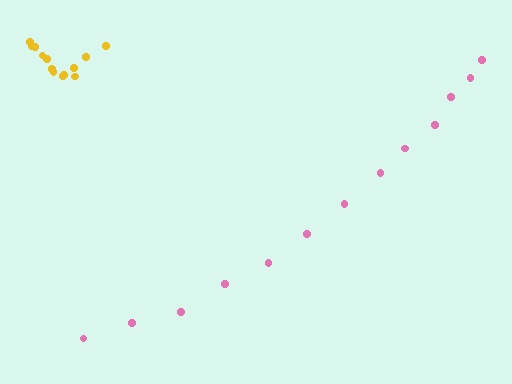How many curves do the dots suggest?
There are 2 distinct paths.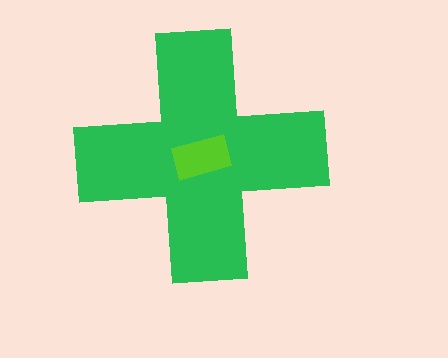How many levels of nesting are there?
2.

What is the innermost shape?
The lime rectangle.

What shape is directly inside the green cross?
The lime rectangle.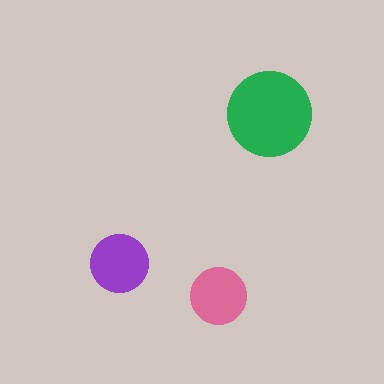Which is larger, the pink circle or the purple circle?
The purple one.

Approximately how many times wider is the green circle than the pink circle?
About 1.5 times wider.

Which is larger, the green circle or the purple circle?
The green one.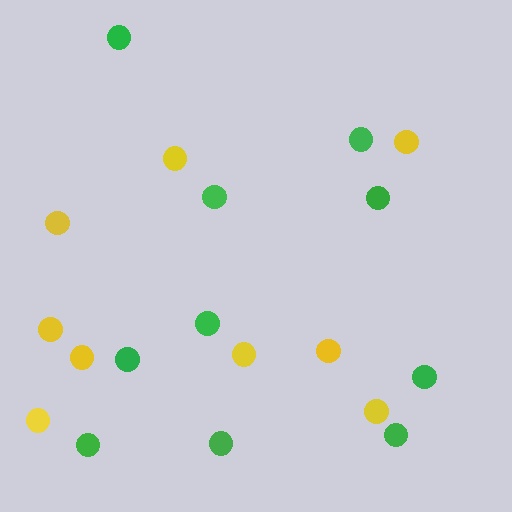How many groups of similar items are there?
There are 2 groups: one group of yellow circles (9) and one group of green circles (10).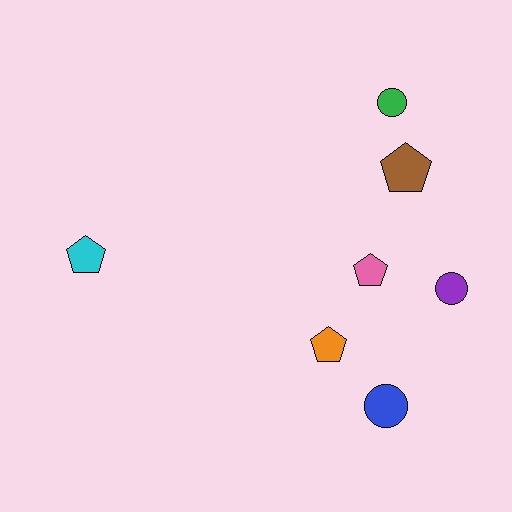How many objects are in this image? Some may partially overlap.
There are 7 objects.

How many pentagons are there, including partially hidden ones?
There are 4 pentagons.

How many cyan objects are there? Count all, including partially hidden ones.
There is 1 cyan object.